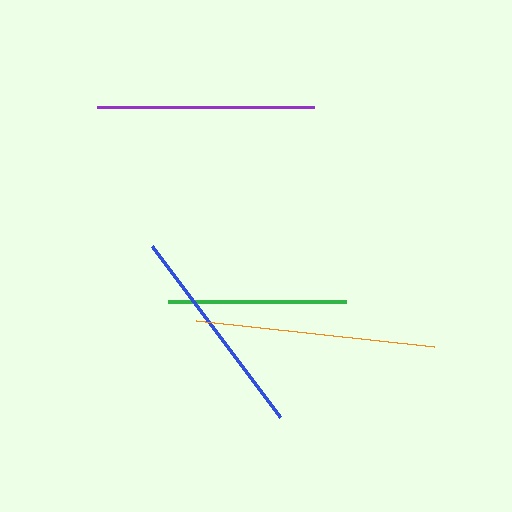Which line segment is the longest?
The orange line is the longest at approximately 240 pixels.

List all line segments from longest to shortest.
From longest to shortest: orange, purple, blue, green.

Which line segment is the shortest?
The green line is the shortest at approximately 178 pixels.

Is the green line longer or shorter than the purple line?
The purple line is longer than the green line.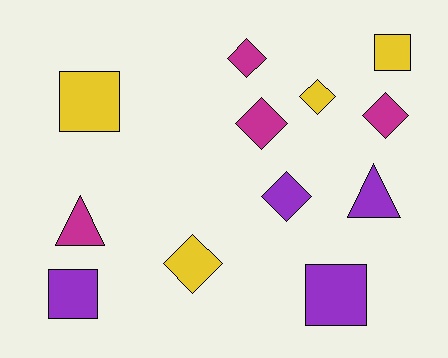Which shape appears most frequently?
Diamond, with 6 objects.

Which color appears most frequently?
Yellow, with 4 objects.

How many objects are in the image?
There are 12 objects.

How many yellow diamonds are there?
There are 2 yellow diamonds.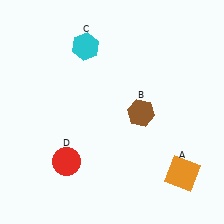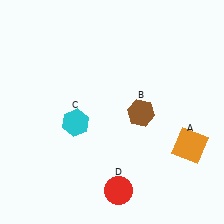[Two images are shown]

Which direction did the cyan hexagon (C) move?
The cyan hexagon (C) moved down.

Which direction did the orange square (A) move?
The orange square (A) moved up.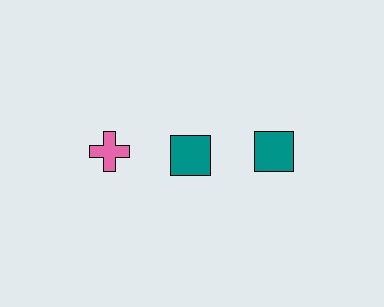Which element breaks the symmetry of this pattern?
The pink cross in the top row, leftmost column breaks the symmetry. All other shapes are teal squares.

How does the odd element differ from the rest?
It differs in both color (pink instead of teal) and shape (cross instead of square).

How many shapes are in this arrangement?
There are 3 shapes arranged in a grid pattern.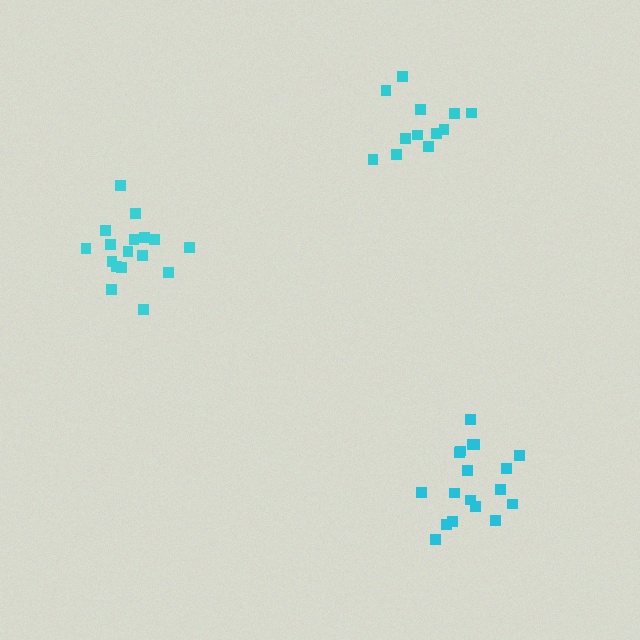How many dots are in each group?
Group 1: 12 dots, Group 2: 18 dots, Group 3: 17 dots (47 total).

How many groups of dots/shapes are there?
There are 3 groups.